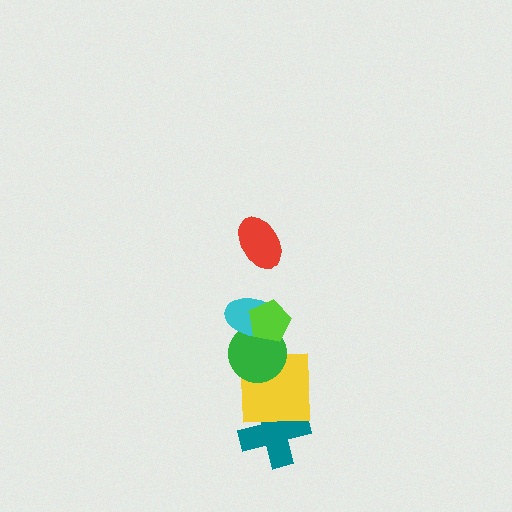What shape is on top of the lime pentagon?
The red ellipse is on top of the lime pentagon.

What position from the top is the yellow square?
The yellow square is 5th from the top.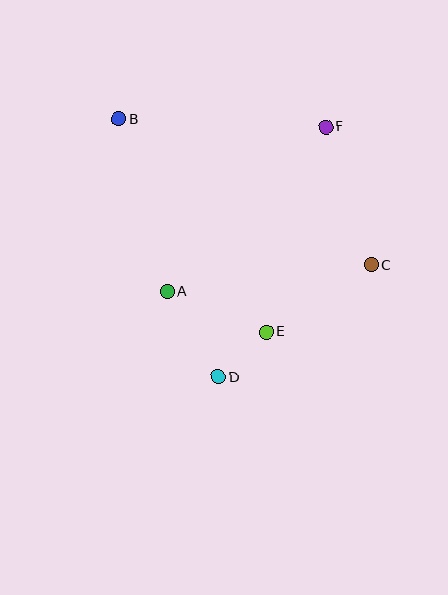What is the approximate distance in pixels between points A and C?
The distance between A and C is approximately 206 pixels.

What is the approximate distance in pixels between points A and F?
The distance between A and F is approximately 229 pixels.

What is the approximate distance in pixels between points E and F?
The distance between E and F is approximately 214 pixels.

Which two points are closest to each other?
Points D and E are closest to each other.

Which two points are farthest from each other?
Points B and C are farthest from each other.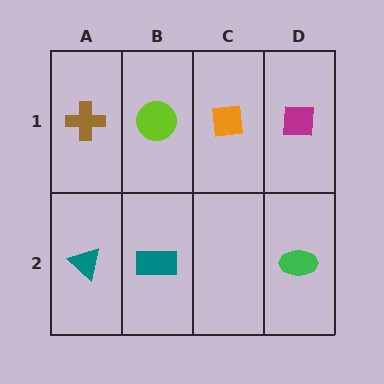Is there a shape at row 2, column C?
No, that cell is empty.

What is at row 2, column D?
A green ellipse.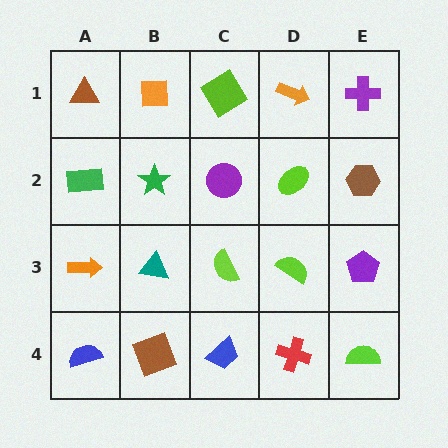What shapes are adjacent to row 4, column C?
A lime semicircle (row 3, column C), a brown square (row 4, column B), a red cross (row 4, column D).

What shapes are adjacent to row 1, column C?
A purple circle (row 2, column C), an orange square (row 1, column B), an orange arrow (row 1, column D).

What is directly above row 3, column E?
A brown hexagon.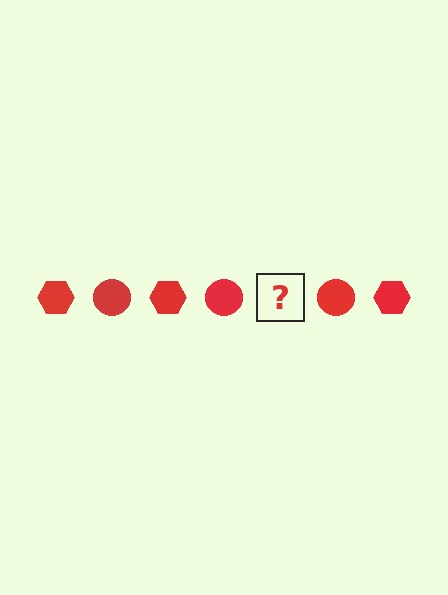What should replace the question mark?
The question mark should be replaced with a red hexagon.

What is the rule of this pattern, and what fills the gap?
The rule is that the pattern cycles through hexagon, circle shapes in red. The gap should be filled with a red hexagon.